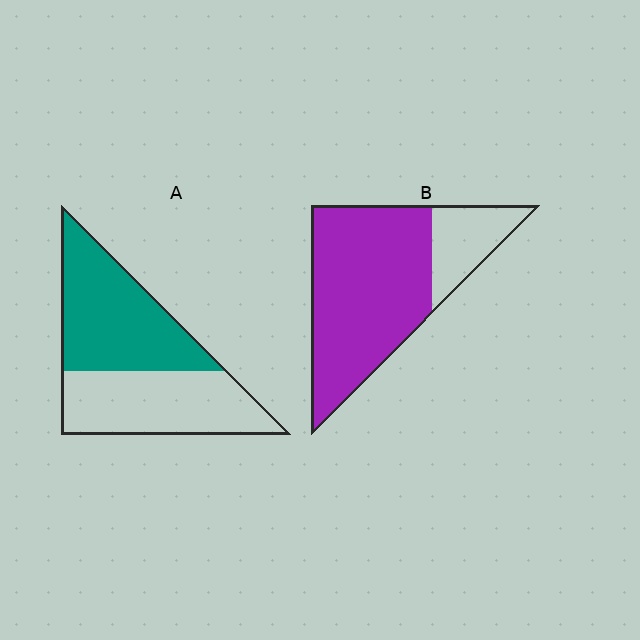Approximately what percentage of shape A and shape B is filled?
A is approximately 50% and B is approximately 80%.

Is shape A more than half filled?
Roughly half.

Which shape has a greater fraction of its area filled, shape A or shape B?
Shape B.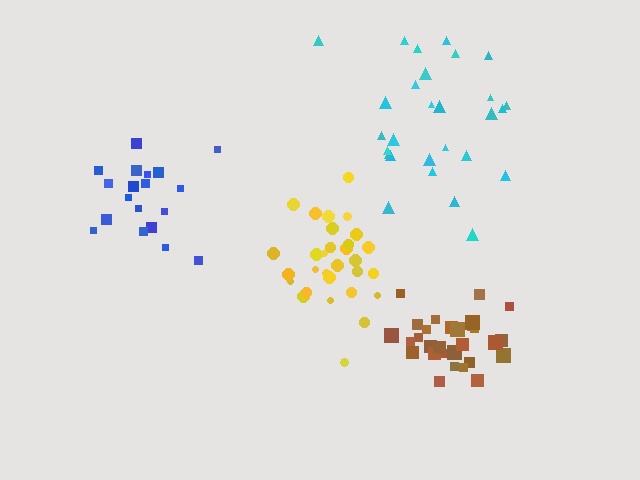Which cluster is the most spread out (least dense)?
Cyan.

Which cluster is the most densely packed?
Brown.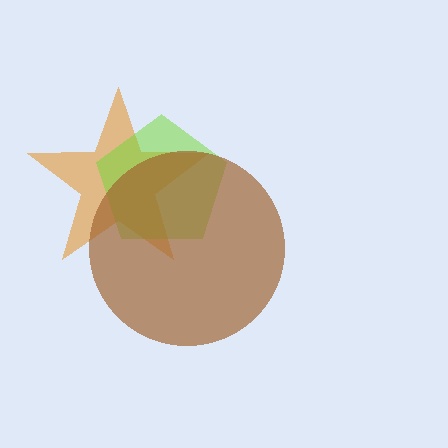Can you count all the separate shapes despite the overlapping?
Yes, there are 3 separate shapes.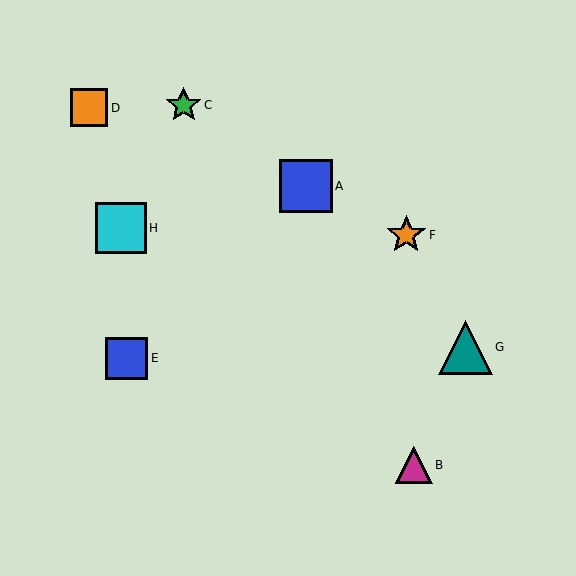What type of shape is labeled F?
Shape F is an orange star.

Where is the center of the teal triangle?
The center of the teal triangle is at (466, 347).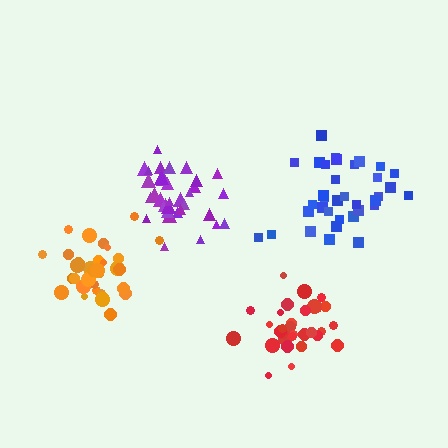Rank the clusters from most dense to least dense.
orange, purple, red, blue.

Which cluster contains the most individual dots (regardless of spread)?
Blue (35).